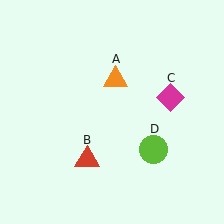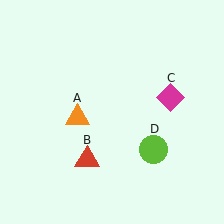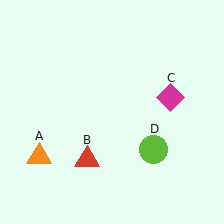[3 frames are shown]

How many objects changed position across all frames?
1 object changed position: orange triangle (object A).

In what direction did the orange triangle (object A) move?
The orange triangle (object A) moved down and to the left.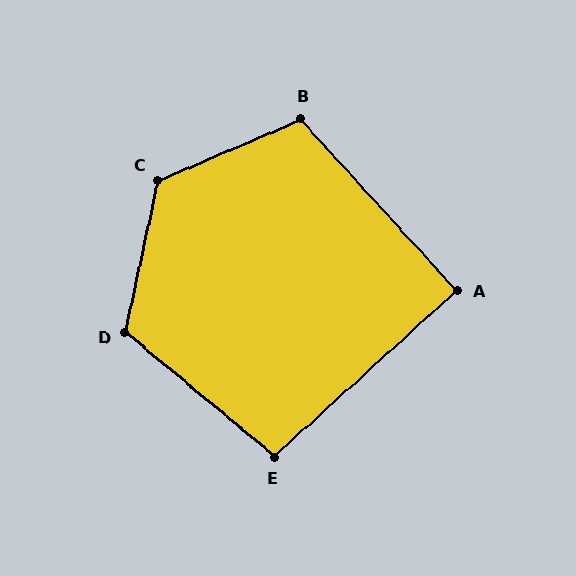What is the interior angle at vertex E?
Approximately 98 degrees (obtuse).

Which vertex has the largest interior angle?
C, at approximately 125 degrees.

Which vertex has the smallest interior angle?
A, at approximately 90 degrees.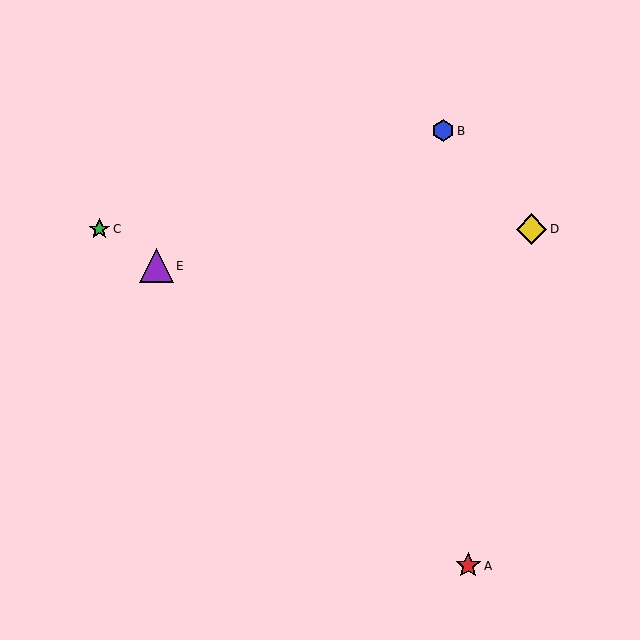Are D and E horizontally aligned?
No, D is at y≈229 and E is at y≈266.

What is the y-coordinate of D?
Object D is at y≈229.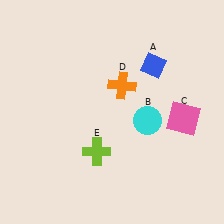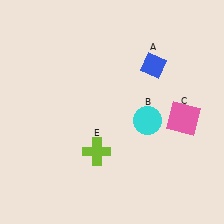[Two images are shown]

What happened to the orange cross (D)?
The orange cross (D) was removed in Image 2. It was in the top-right area of Image 1.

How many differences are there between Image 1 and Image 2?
There is 1 difference between the two images.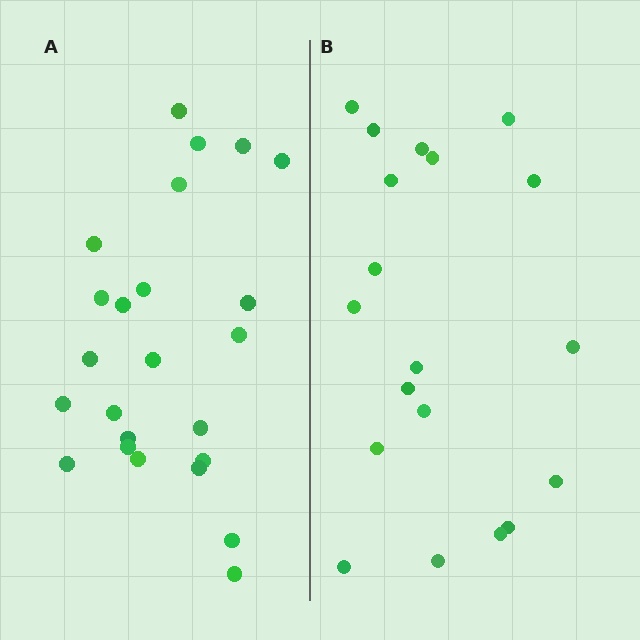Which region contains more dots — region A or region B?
Region A (the left region) has more dots.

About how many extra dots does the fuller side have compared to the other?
Region A has about 5 more dots than region B.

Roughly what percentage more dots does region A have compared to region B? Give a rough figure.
About 25% more.